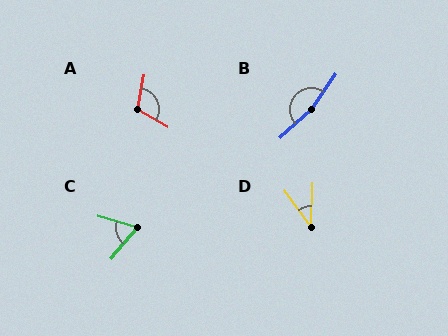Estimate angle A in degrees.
Approximately 110 degrees.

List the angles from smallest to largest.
D (38°), C (66°), A (110°), B (167°).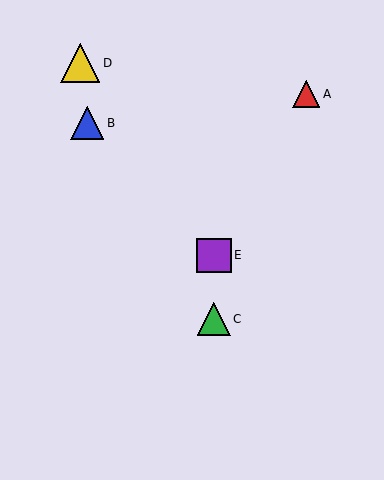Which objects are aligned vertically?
Objects C, E are aligned vertically.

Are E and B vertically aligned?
No, E is at x≈214 and B is at x≈87.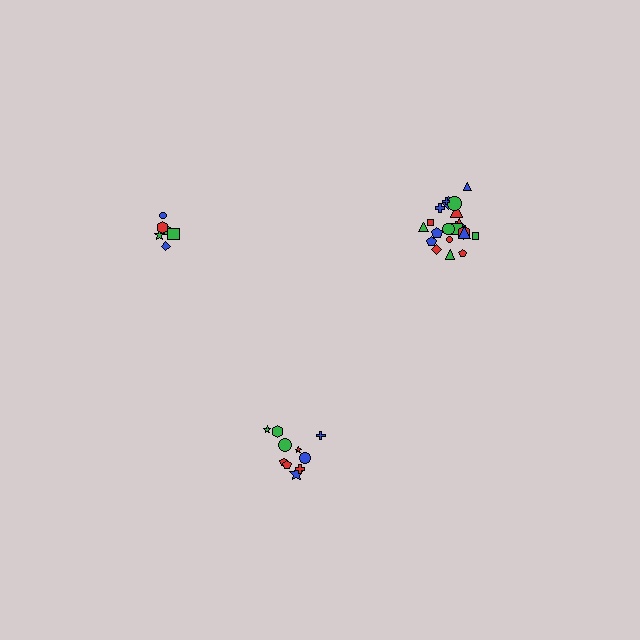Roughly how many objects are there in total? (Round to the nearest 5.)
Roughly 40 objects in total.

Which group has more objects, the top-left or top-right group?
The top-right group.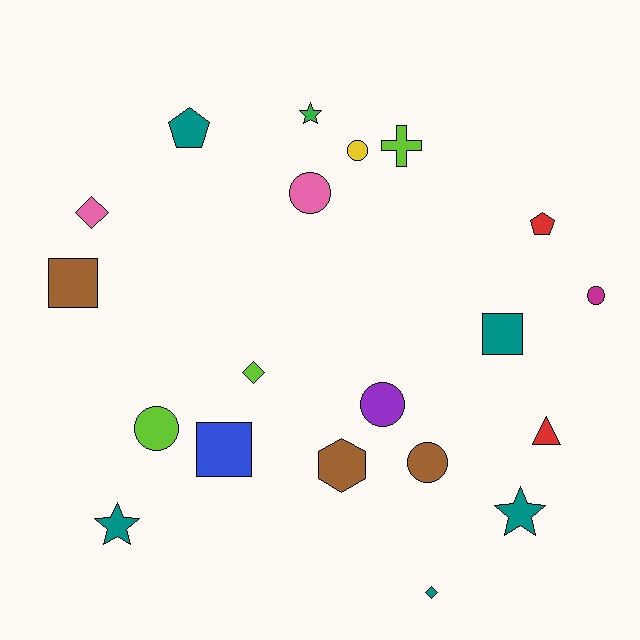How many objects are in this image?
There are 20 objects.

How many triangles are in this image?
There is 1 triangle.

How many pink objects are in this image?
There are 2 pink objects.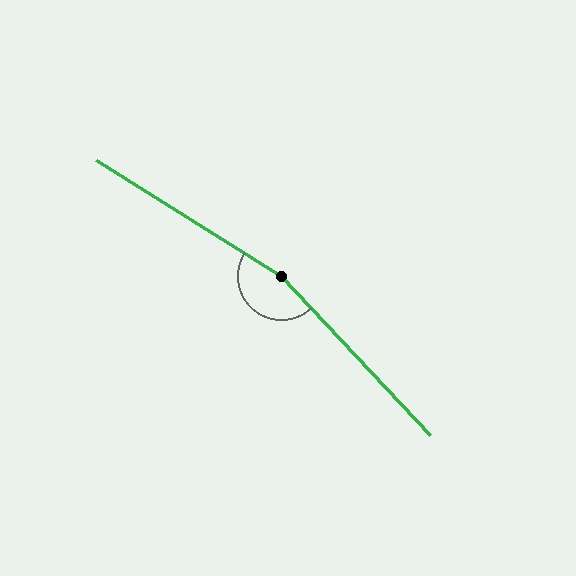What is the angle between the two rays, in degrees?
Approximately 165 degrees.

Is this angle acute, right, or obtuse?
It is obtuse.